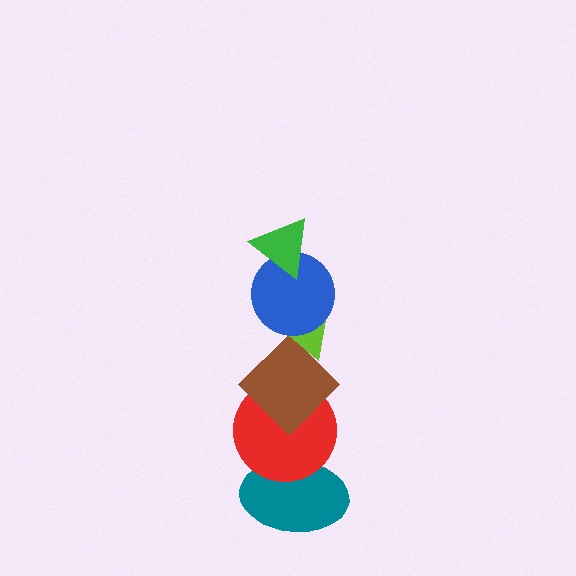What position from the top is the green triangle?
The green triangle is 1st from the top.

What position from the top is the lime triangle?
The lime triangle is 3rd from the top.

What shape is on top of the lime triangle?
The blue circle is on top of the lime triangle.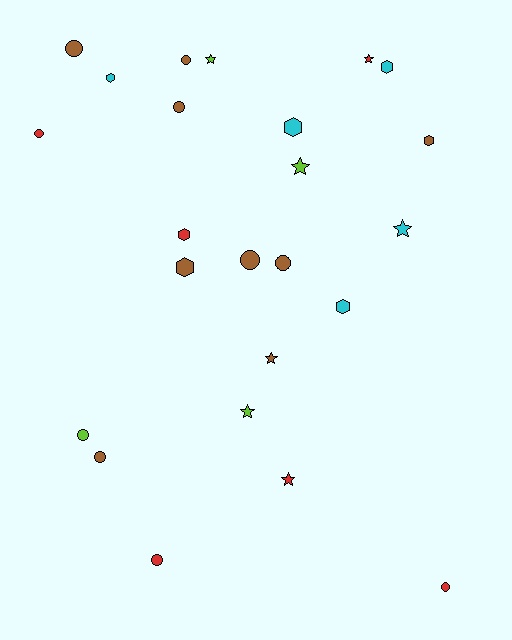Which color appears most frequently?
Brown, with 9 objects.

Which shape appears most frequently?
Circle, with 10 objects.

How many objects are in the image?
There are 24 objects.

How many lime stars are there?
There are 3 lime stars.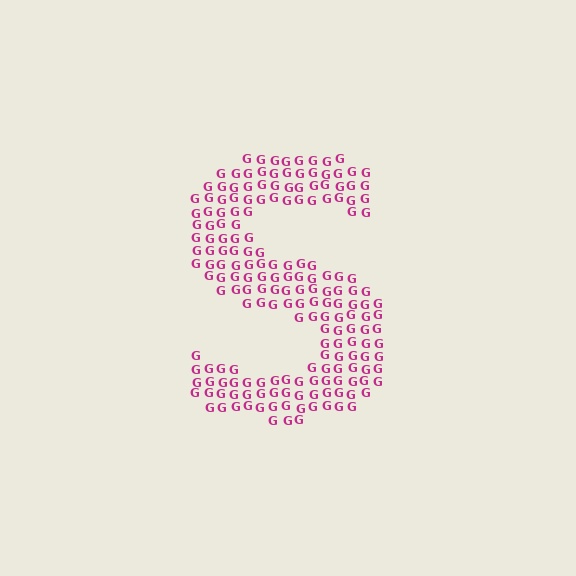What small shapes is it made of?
It is made of small letter G's.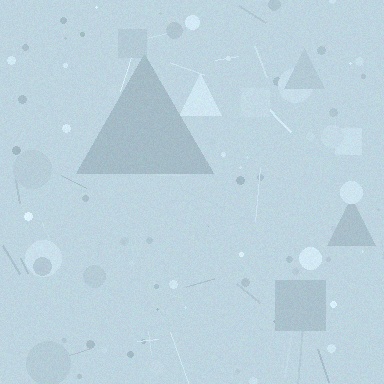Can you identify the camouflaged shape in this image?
The camouflaged shape is a triangle.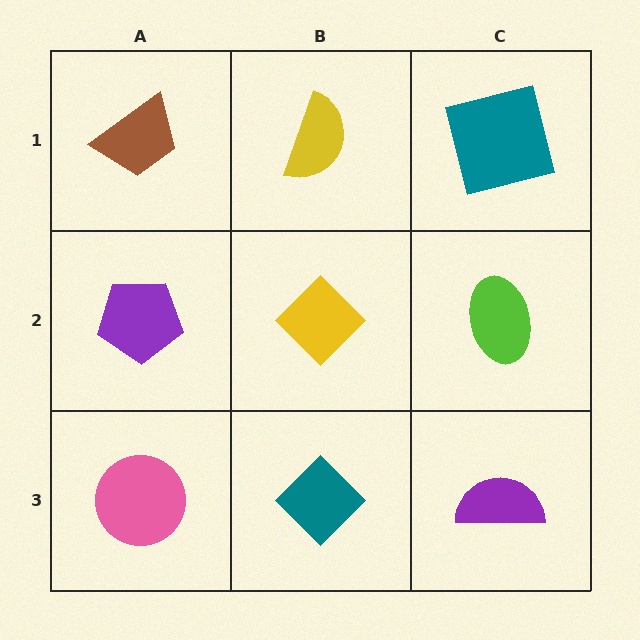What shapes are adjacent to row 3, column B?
A yellow diamond (row 2, column B), a pink circle (row 3, column A), a purple semicircle (row 3, column C).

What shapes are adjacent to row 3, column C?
A lime ellipse (row 2, column C), a teal diamond (row 3, column B).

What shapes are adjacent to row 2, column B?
A yellow semicircle (row 1, column B), a teal diamond (row 3, column B), a purple pentagon (row 2, column A), a lime ellipse (row 2, column C).